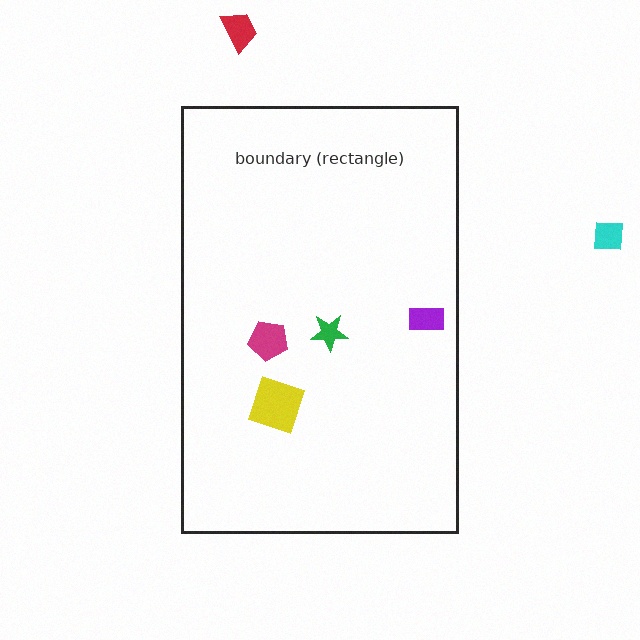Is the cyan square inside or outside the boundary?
Outside.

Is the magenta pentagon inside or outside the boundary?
Inside.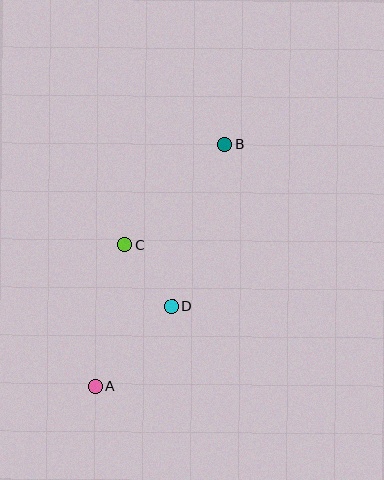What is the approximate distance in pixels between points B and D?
The distance between B and D is approximately 170 pixels.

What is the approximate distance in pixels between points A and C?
The distance between A and C is approximately 145 pixels.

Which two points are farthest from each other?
Points A and B are farthest from each other.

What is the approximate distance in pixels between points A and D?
The distance between A and D is approximately 111 pixels.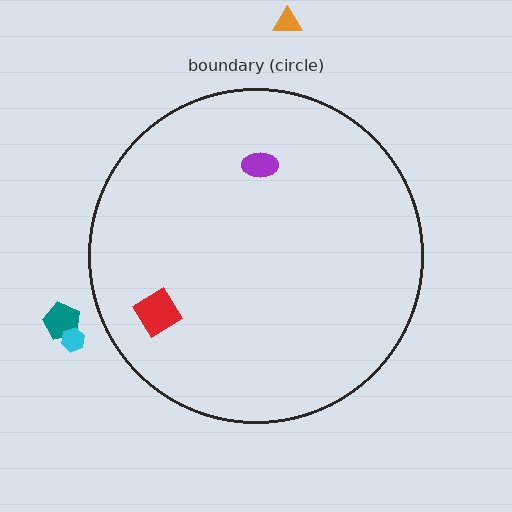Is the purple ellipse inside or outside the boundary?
Inside.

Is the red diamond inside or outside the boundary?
Inside.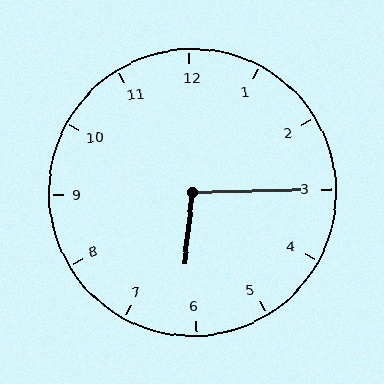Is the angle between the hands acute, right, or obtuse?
It is obtuse.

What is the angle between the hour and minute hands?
Approximately 98 degrees.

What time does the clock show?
6:15.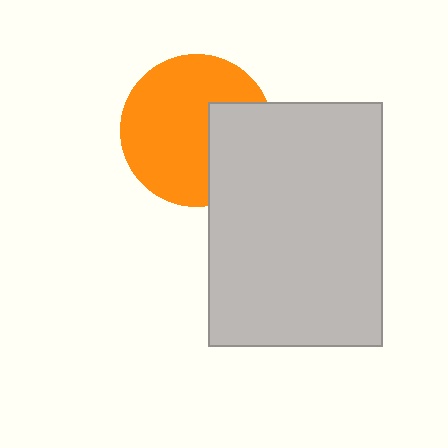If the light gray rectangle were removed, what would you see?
You would see the complete orange circle.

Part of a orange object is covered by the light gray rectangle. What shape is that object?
It is a circle.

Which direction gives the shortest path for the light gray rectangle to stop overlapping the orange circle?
Moving right gives the shortest separation.